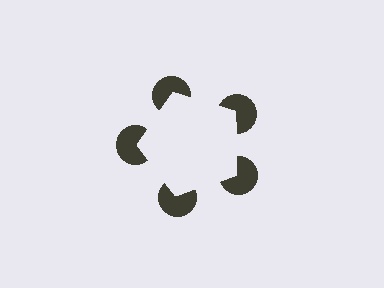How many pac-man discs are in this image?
There are 5 — one at each vertex of the illusory pentagon.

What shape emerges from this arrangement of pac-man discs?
An illusory pentagon — its edges are inferred from the aligned wedge cuts in the pac-man discs, not physically drawn.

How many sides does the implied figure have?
5 sides.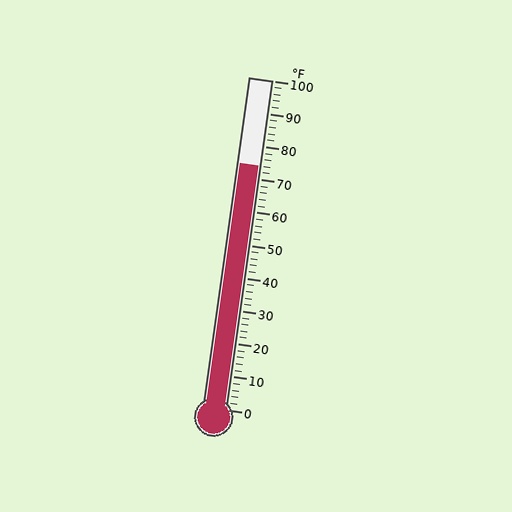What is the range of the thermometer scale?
The thermometer scale ranges from 0°F to 100°F.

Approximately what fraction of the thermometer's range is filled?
The thermometer is filled to approximately 75% of its range.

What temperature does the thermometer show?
The thermometer shows approximately 74°F.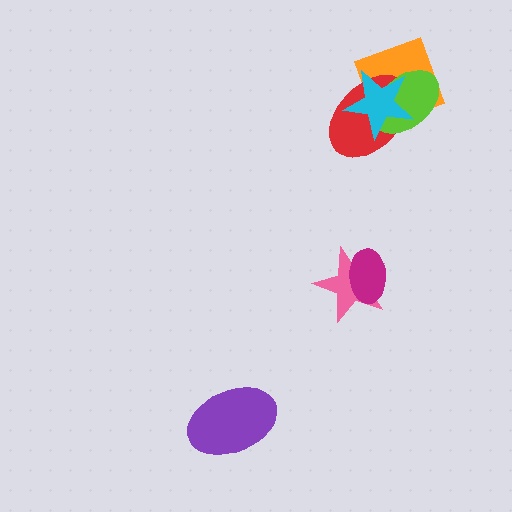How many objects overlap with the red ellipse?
3 objects overlap with the red ellipse.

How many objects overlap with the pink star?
1 object overlaps with the pink star.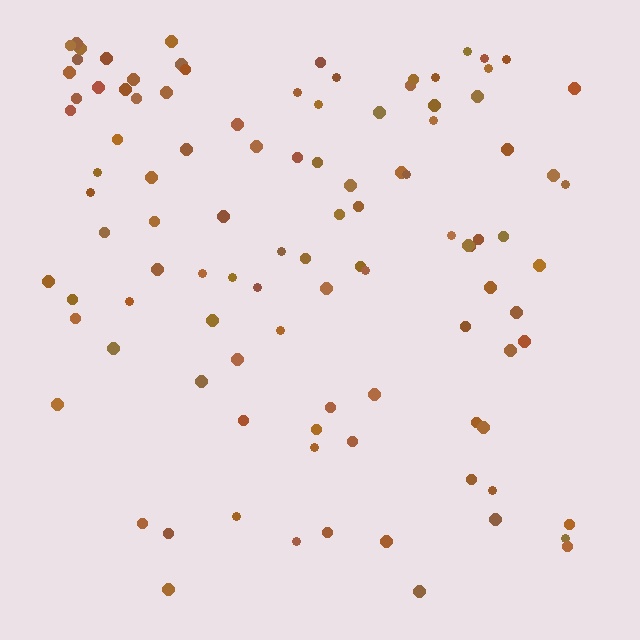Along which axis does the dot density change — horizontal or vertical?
Vertical.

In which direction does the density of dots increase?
From bottom to top, with the top side densest.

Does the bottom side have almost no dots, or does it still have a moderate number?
Still a moderate number, just noticeably fewer than the top.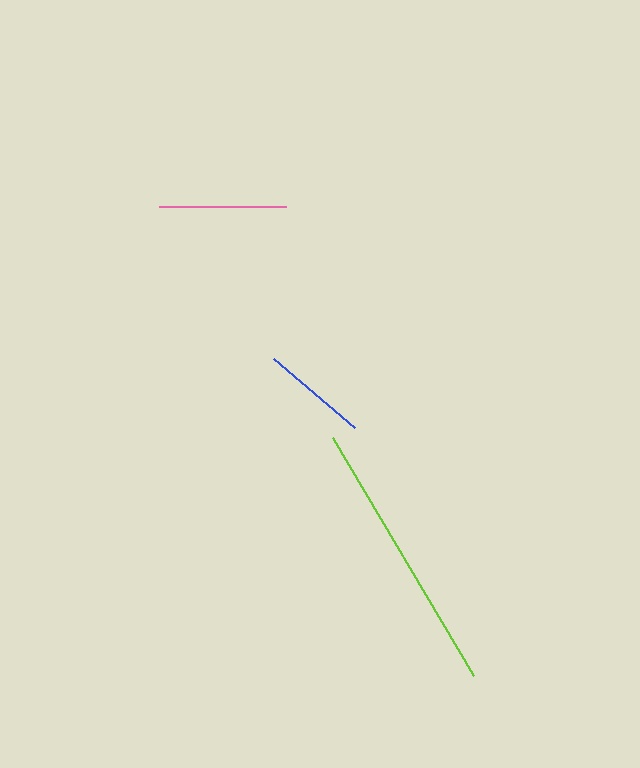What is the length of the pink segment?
The pink segment is approximately 127 pixels long.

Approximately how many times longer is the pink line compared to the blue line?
The pink line is approximately 1.2 times the length of the blue line.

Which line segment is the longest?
The lime line is the longest at approximately 276 pixels.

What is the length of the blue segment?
The blue segment is approximately 106 pixels long.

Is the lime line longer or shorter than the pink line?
The lime line is longer than the pink line.